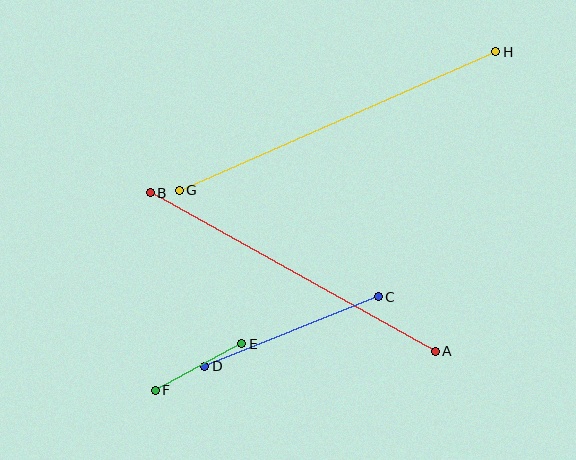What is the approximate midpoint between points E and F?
The midpoint is at approximately (198, 367) pixels.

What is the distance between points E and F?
The distance is approximately 98 pixels.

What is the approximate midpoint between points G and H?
The midpoint is at approximately (337, 121) pixels.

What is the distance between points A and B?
The distance is approximately 326 pixels.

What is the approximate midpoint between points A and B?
The midpoint is at approximately (293, 272) pixels.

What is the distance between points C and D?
The distance is approximately 187 pixels.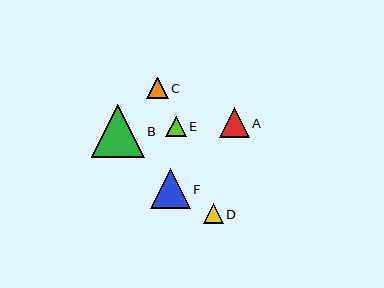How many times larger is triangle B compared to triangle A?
Triangle B is approximately 1.7 times the size of triangle A.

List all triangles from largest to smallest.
From largest to smallest: B, F, A, C, D, E.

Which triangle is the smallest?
Triangle E is the smallest with a size of approximately 20 pixels.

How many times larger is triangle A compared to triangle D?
Triangle A is approximately 1.5 times the size of triangle D.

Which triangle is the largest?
Triangle B is the largest with a size of approximately 53 pixels.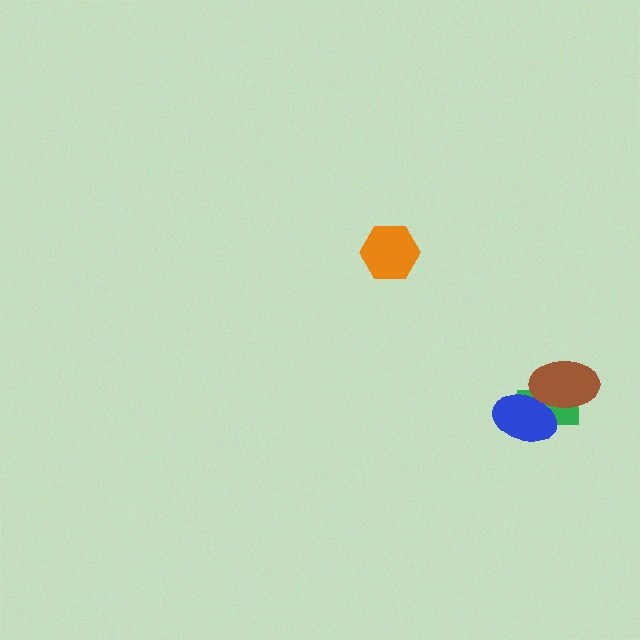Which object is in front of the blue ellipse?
The brown ellipse is in front of the blue ellipse.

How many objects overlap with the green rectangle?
2 objects overlap with the green rectangle.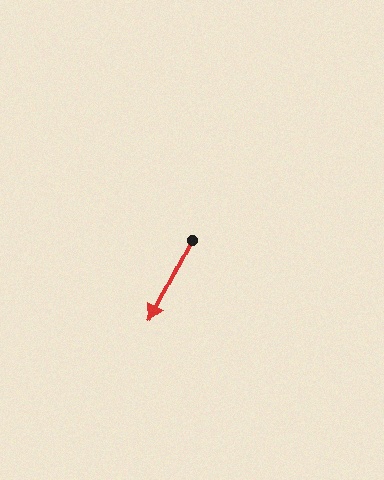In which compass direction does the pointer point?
Southwest.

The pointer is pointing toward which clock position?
Roughly 7 o'clock.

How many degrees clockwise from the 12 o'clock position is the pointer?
Approximately 207 degrees.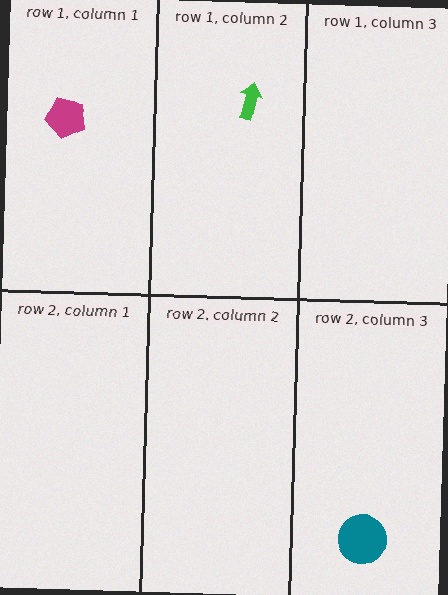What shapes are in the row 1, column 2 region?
The green arrow.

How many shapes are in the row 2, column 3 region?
1.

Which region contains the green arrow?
The row 1, column 2 region.